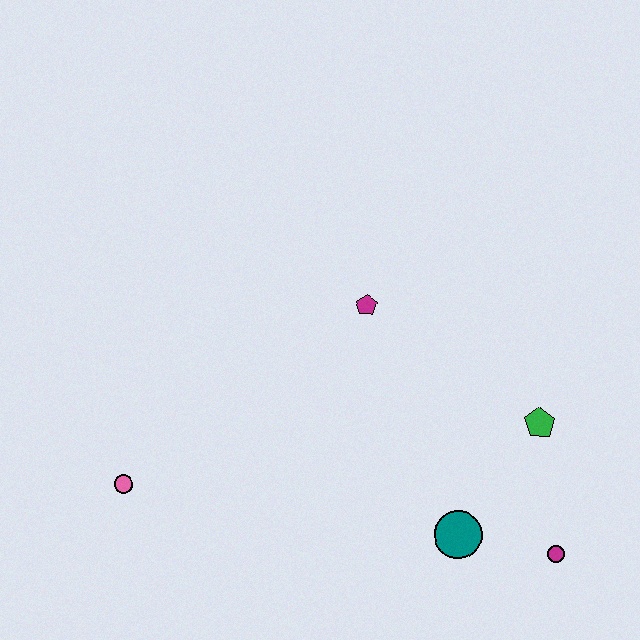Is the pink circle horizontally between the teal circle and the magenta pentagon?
No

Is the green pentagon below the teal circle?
No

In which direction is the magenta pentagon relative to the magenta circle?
The magenta pentagon is above the magenta circle.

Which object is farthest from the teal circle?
The pink circle is farthest from the teal circle.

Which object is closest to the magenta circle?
The teal circle is closest to the magenta circle.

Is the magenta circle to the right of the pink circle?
Yes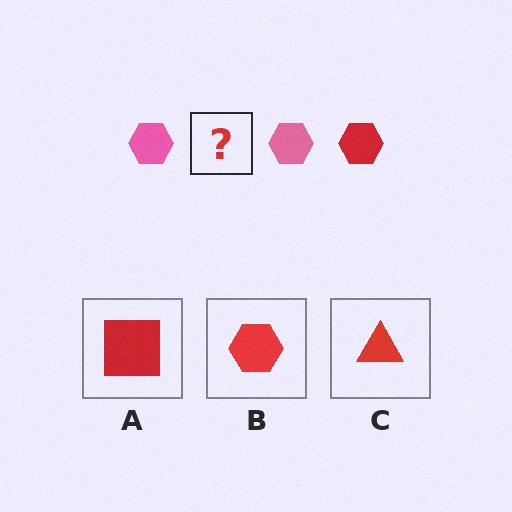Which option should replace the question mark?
Option B.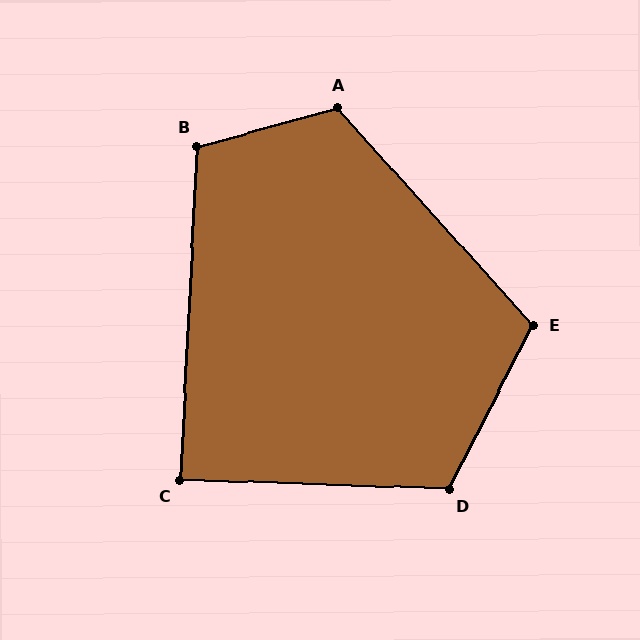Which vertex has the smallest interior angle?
C, at approximately 89 degrees.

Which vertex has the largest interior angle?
A, at approximately 117 degrees.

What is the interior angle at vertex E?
Approximately 111 degrees (obtuse).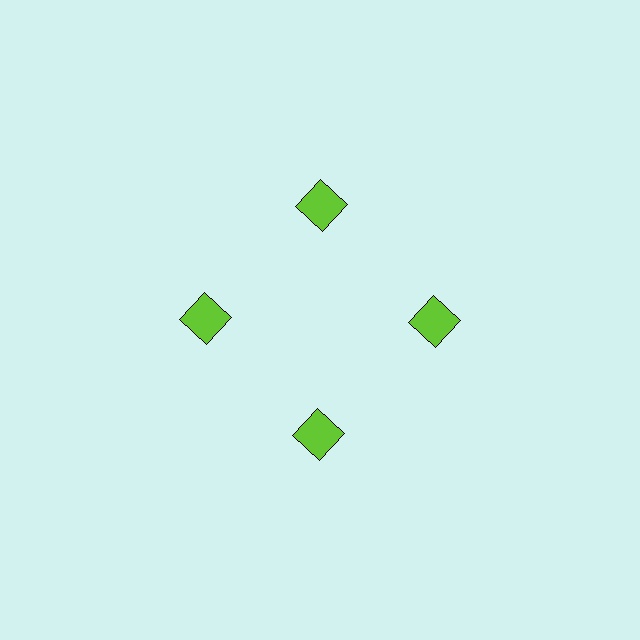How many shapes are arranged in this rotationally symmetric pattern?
There are 4 shapes, arranged in 4 groups of 1.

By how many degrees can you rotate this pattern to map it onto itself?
The pattern maps onto itself every 90 degrees of rotation.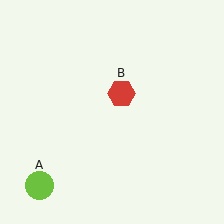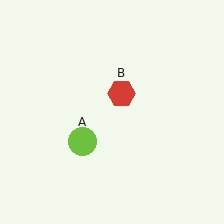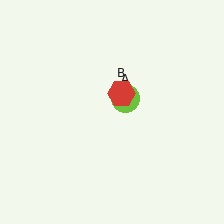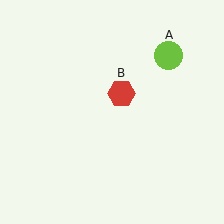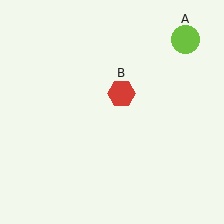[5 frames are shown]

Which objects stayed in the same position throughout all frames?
Red hexagon (object B) remained stationary.